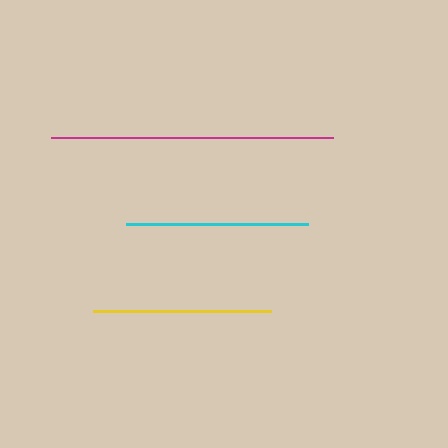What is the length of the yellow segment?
The yellow segment is approximately 178 pixels long.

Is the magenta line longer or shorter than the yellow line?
The magenta line is longer than the yellow line.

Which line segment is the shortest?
The yellow line is the shortest at approximately 178 pixels.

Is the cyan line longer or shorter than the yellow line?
The cyan line is longer than the yellow line.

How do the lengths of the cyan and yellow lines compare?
The cyan and yellow lines are approximately the same length.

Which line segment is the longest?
The magenta line is the longest at approximately 282 pixels.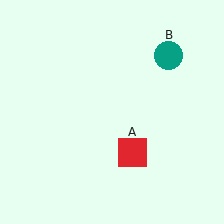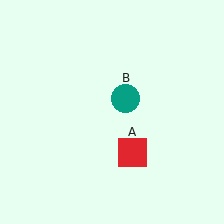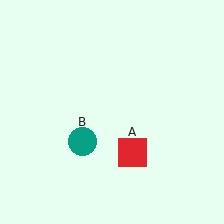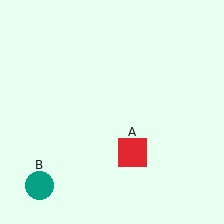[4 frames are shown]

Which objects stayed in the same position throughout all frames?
Red square (object A) remained stationary.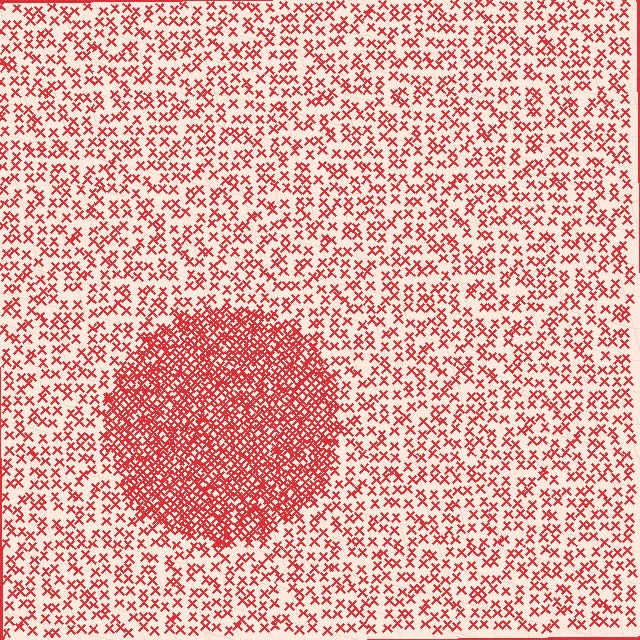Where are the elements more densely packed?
The elements are more densely packed inside the circle boundary.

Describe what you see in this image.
The image contains small red elements arranged at two different densities. A circle-shaped region is visible where the elements are more densely packed than the surrounding area.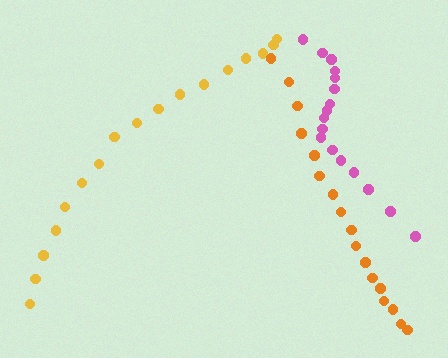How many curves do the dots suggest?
There are 3 distinct paths.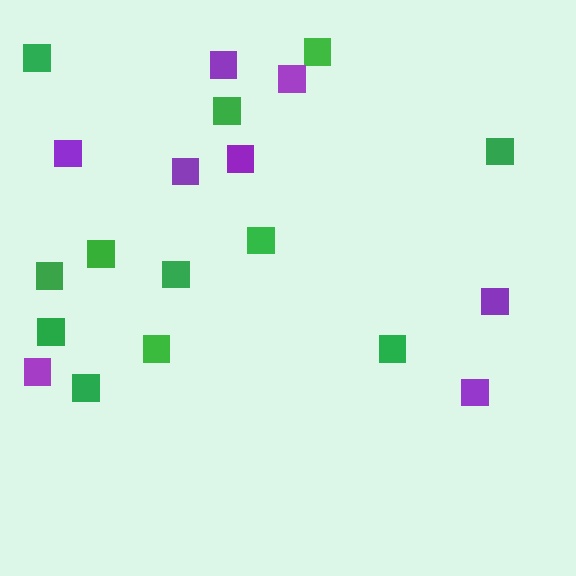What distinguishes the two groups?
There are 2 groups: one group of green squares (12) and one group of purple squares (8).